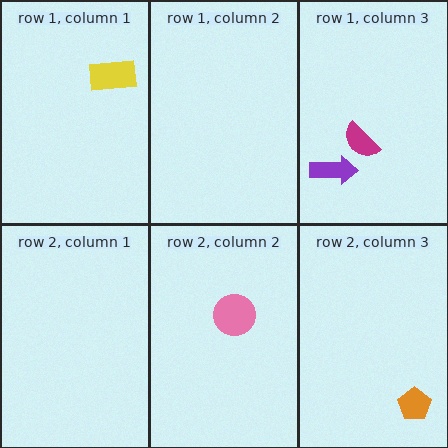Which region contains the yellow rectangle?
The row 1, column 1 region.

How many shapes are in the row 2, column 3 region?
1.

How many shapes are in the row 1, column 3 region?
2.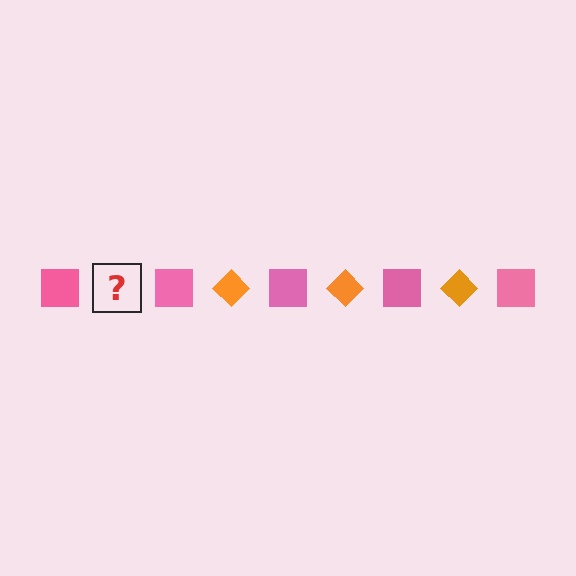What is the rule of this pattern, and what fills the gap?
The rule is that the pattern alternates between pink square and orange diamond. The gap should be filled with an orange diamond.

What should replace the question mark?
The question mark should be replaced with an orange diamond.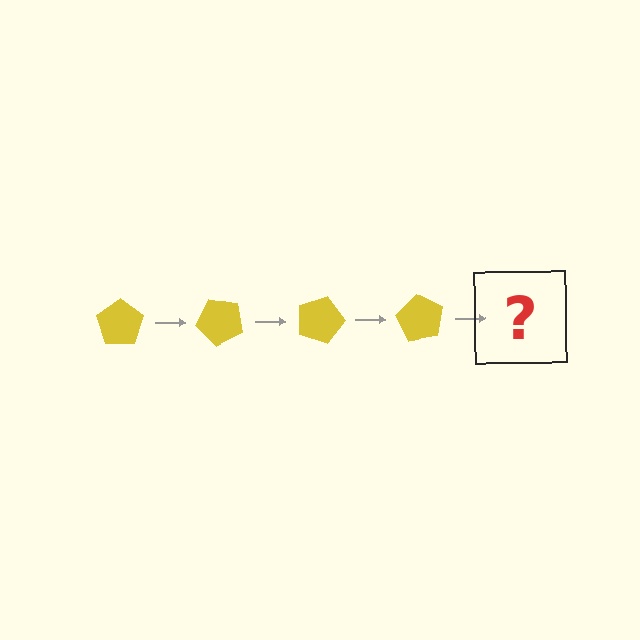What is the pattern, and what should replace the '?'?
The pattern is that the pentagon rotates 45 degrees each step. The '?' should be a yellow pentagon rotated 180 degrees.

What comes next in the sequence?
The next element should be a yellow pentagon rotated 180 degrees.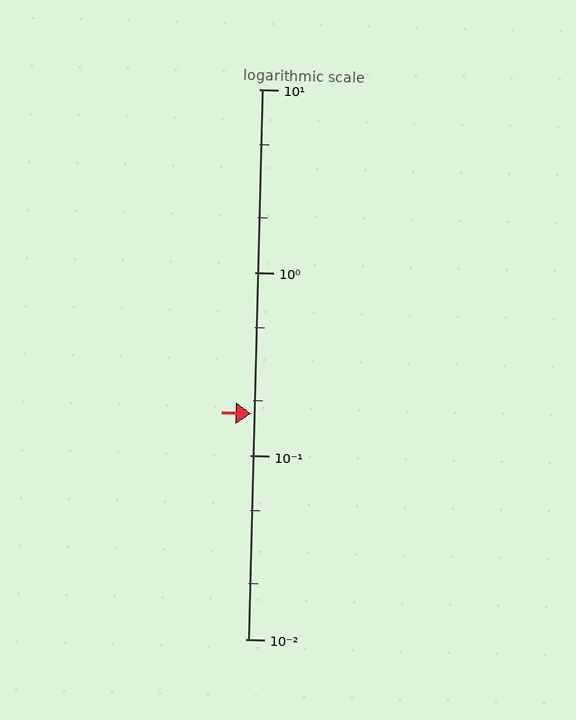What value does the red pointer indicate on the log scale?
The pointer indicates approximately 0.17.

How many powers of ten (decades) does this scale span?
The scale spans 3 decades, from 0.01 to 10.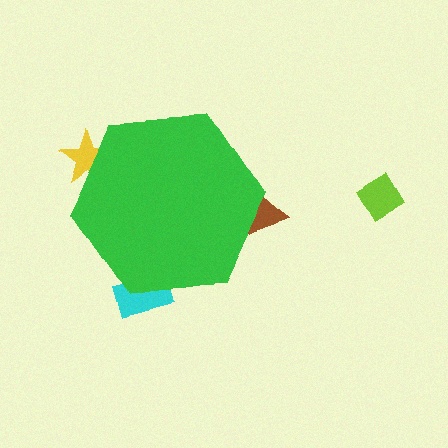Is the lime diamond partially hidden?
No, the lime diamond is fully visible.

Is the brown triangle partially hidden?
Yes, the brown triangle is partially hidden behind the green hexagon.